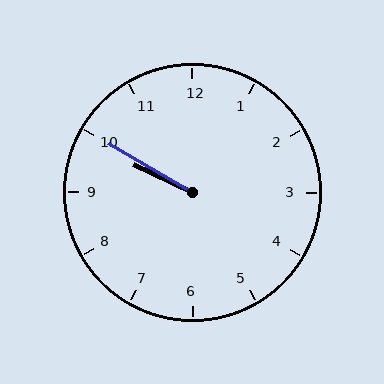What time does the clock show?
9:50.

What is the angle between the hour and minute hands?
Approximately 5 degrees.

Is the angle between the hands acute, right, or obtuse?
It is acute.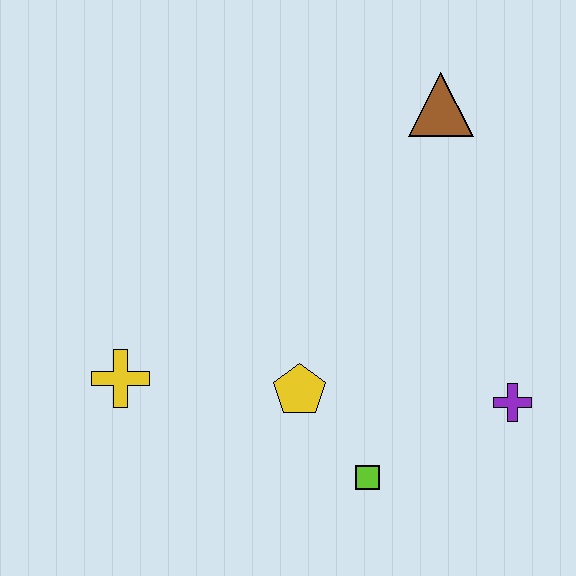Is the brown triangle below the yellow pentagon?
No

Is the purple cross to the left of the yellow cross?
No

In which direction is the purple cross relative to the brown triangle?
The purple cross is below the brown triangle.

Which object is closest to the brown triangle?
The purple cross is closest to the brown triangle.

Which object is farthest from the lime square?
The brown triangle is farthest from the lime square.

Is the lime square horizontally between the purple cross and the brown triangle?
No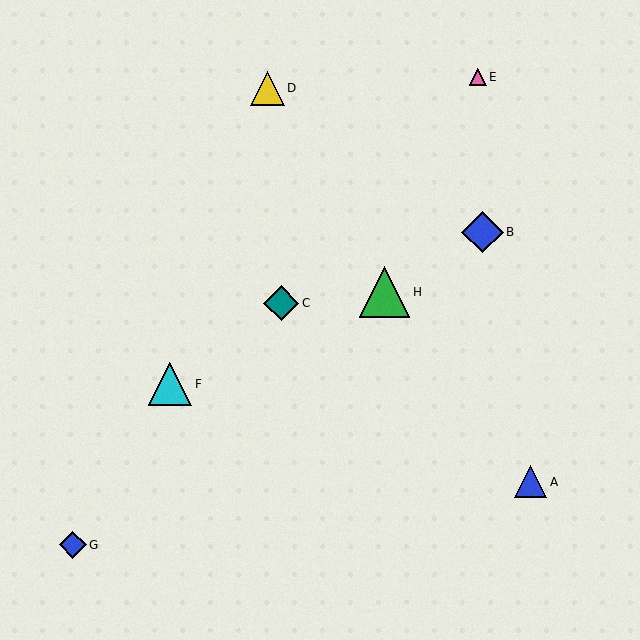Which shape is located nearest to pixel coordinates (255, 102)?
The yellow triangle (labeled D) at (267, 89) is nearest to that location.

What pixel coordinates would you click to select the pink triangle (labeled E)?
Click at (478, 77) to select the pink triangle E.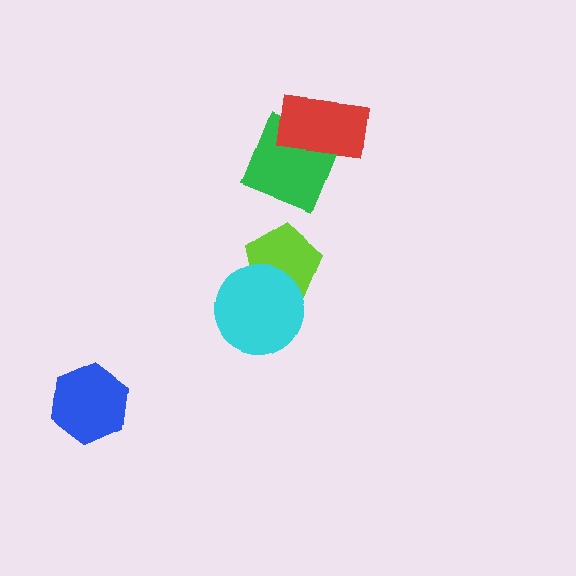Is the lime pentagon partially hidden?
Yes, it is partially covered by another shape.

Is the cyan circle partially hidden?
No, no other shape covers it.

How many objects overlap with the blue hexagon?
0 objects overlap with the blue hexagon.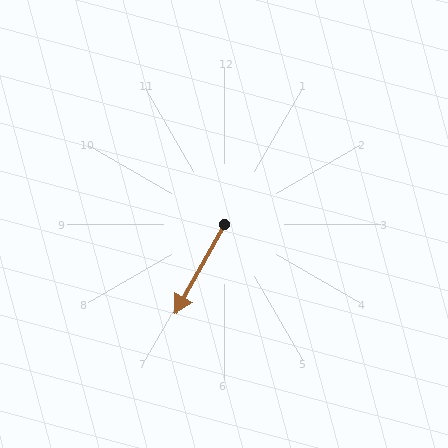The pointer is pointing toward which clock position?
Roughly 7 o'clock.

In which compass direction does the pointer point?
Southwest.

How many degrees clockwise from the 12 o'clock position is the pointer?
Approximately 209 degrees.